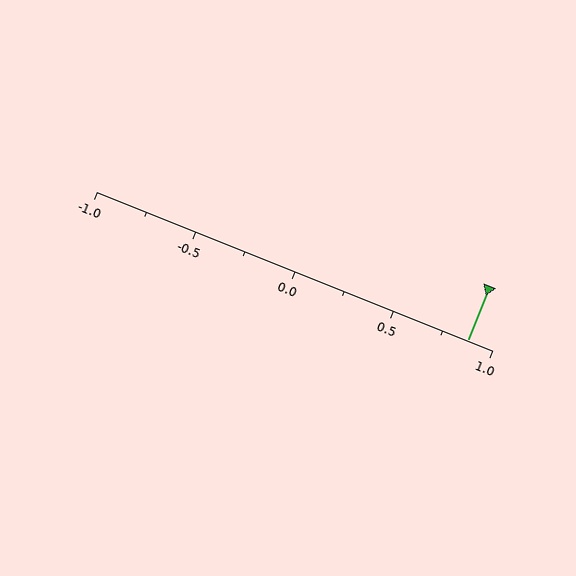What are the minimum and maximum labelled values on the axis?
The axis runs from -1.0 to 1.0.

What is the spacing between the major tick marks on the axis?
The major ticks are spaced 0.5 apart.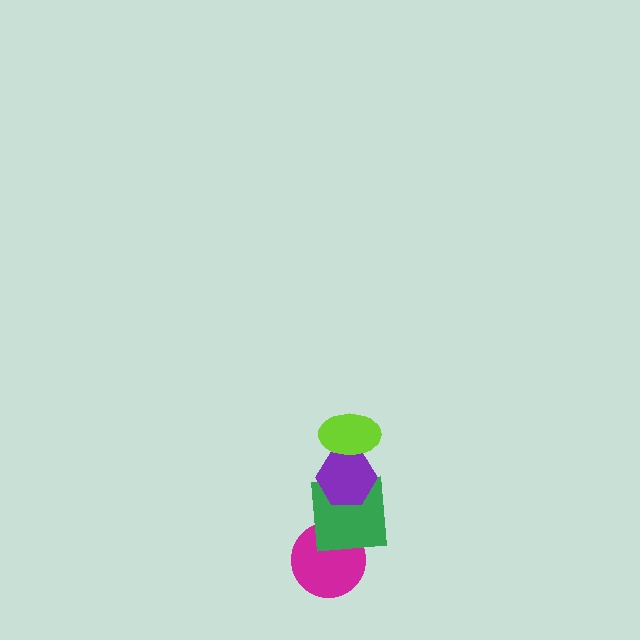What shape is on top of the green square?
The purple hexagon is on top of the green square.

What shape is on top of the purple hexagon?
The lime ellipse is on top of the purple hexagon.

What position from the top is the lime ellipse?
The lime ellipse is 1st from the top.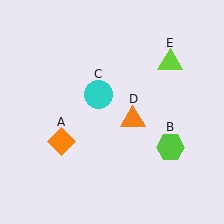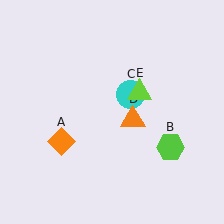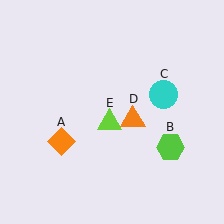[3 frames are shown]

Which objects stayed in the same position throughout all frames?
Orange diamond (object A) and lime hexagon (object B) and orange triangle (object D) remained stationary.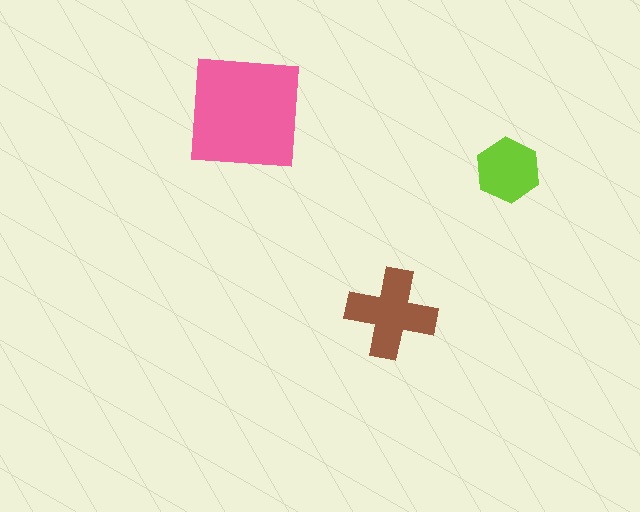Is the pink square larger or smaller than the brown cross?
Larger.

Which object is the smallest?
The lime hexagon.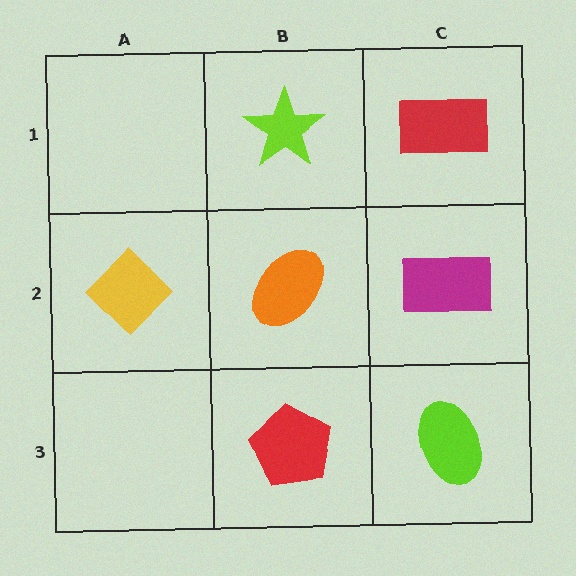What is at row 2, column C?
A magenta rectangle.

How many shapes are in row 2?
3 shapes.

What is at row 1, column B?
A lime star.